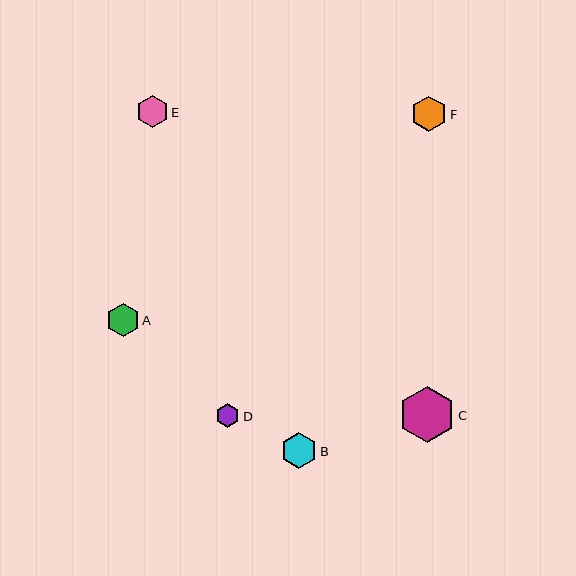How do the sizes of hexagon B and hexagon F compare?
Hexagon B and hexagon F are approximately the same size.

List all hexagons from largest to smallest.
From largest to smallest: C, B, F, A, E, D.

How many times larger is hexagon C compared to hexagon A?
Hexagon C is approximately 1.7 times the size of hexagon A.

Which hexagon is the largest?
Hexagon C is the largest with a size of approximately 56 pixels.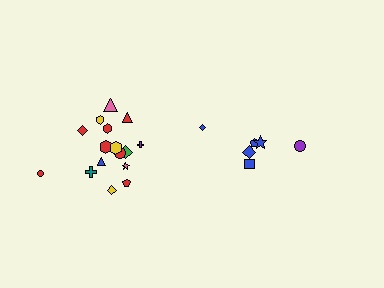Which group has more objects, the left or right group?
The left group.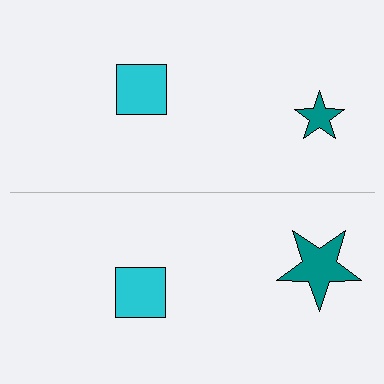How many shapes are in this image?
There are 4 shapes in this image.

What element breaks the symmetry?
The teal star on the bottom side has a different size than its mirror counterpart.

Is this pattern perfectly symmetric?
No, the pattern is not perfectly symmetric. The teal star on the bottom side has a different size than its mirror counterpart.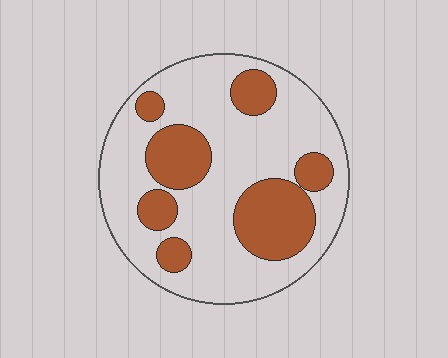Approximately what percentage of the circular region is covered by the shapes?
Approximately 30%.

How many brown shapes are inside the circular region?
7.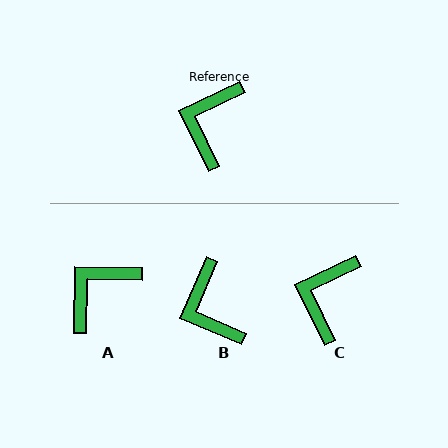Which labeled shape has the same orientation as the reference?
C.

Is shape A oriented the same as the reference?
No, it is off by about 27 degrees.